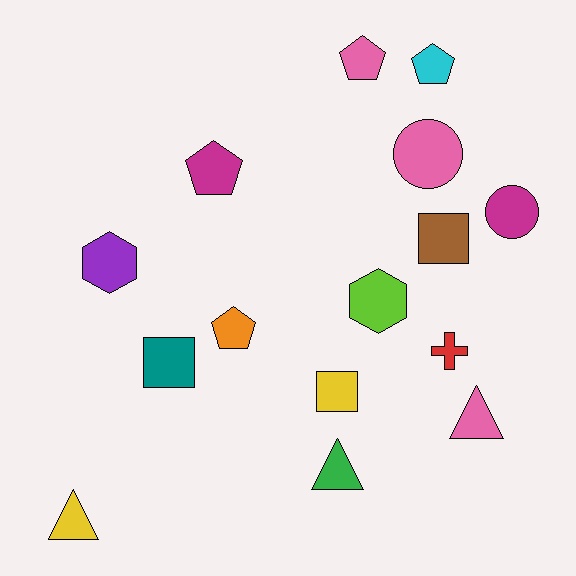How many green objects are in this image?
There is 1 green object.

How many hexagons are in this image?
There are 2 hexagons.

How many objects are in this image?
There are 15 objects.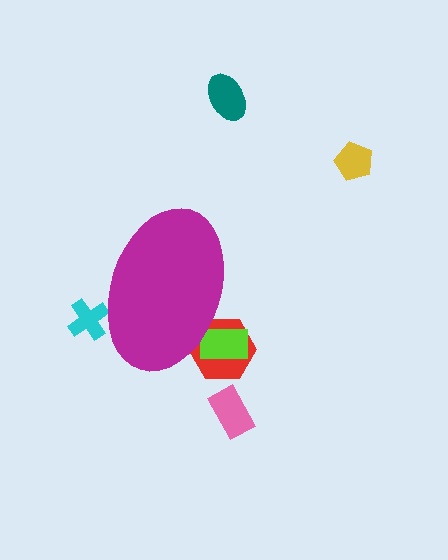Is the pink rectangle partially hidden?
No, the pink rectangle is fully visible.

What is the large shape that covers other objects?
A magenta ellipse.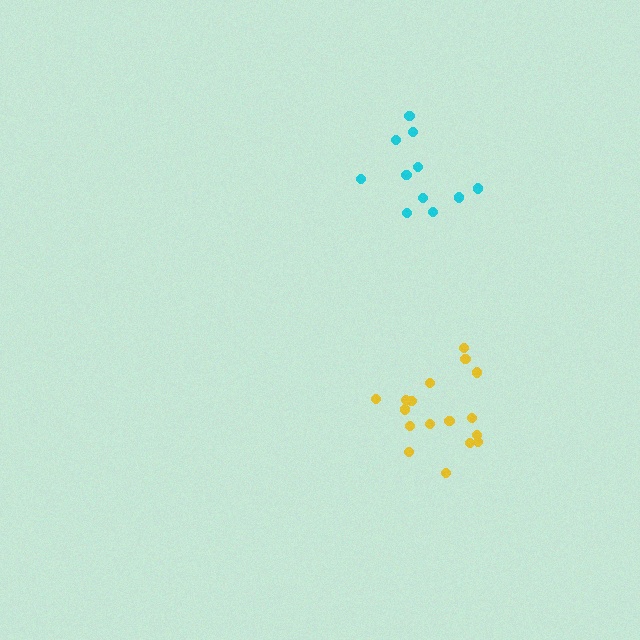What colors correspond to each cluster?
The clusters are colored: cyan, yellow.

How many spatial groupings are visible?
There are 2 spatial groupings.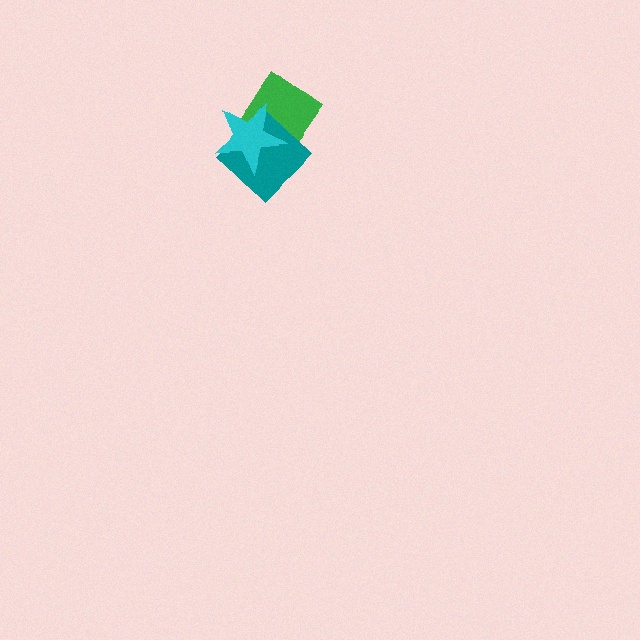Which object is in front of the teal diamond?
The cyan star is in front of the teal diamond.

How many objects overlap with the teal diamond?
2 objects overlap with the teal diamond.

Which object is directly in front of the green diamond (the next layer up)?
The teal diamond is directly in front of the green diamond.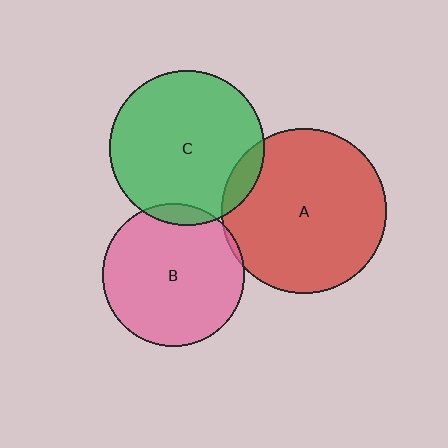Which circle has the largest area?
Circle A (red).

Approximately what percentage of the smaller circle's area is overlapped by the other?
Approximately 10%.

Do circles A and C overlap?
Yes.